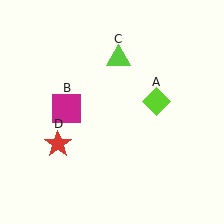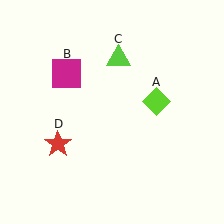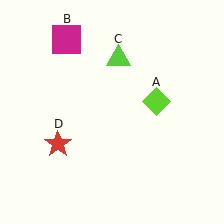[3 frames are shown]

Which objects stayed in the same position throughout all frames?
Lime diamond (object A) and lime triangle (object C) and red star (object D) remained stationary.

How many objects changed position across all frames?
1 object changed position: magenta square (object B).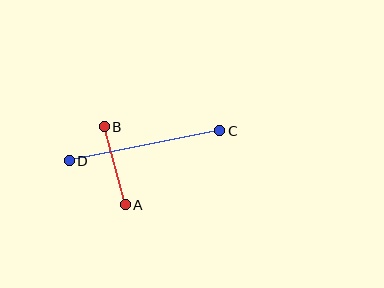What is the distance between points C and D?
The distance is approximately 153 pixels.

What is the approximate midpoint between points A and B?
The midpoint is at approximately (115, 166) pixels.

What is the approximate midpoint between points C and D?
The midpoint is at approximately (144, 146) pixels.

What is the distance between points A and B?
The distance is approximately 81 pixels.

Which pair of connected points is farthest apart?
Points C and D are farthest apart.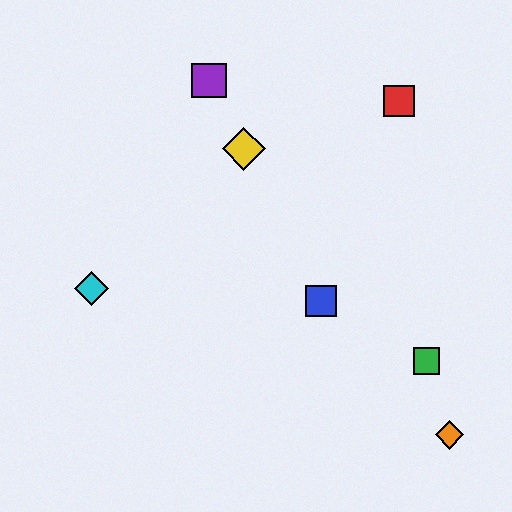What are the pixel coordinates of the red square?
The red square is at (399, 101).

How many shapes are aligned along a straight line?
3 shapes (the blue square, the yellow diamond, the purple square) are aligned along a straight line.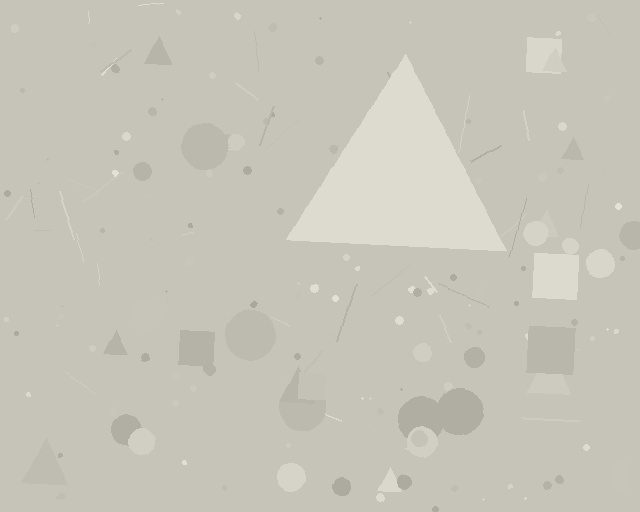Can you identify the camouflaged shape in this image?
The camouflaged shape is a triangle.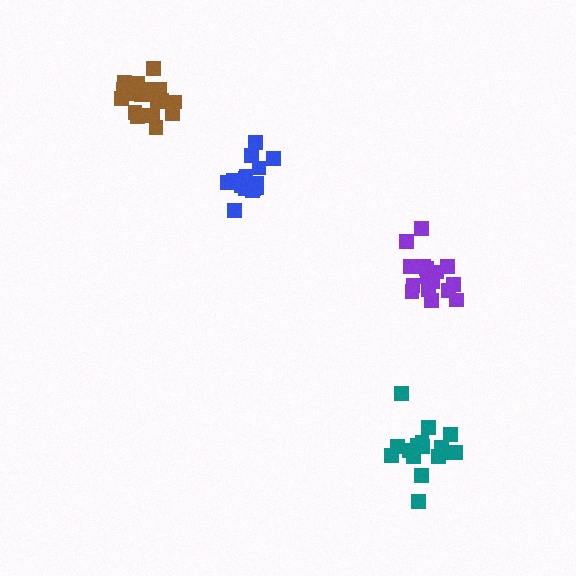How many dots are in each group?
Group 1: 17 dots, Group 2: 17 dots, Group 3: 16 dots, Group 4: 21 dots (71 total).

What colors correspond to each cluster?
The clusters are colored: blue, teal, purple, brown.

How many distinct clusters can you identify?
There are 4 distinct clusters.